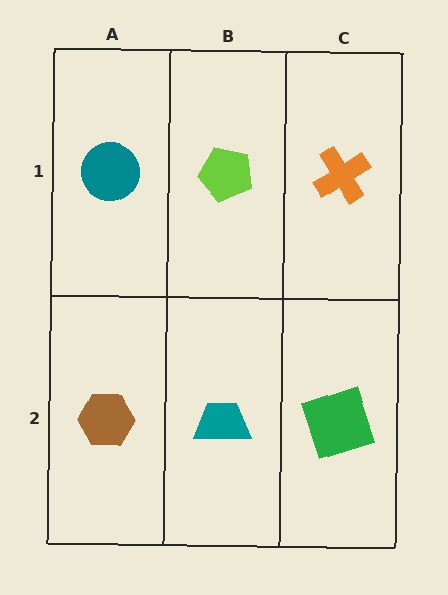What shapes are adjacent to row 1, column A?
A brown hexagon (row 2, column A), a lime pentagon (row 1, column B).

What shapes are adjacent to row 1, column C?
A green square (row 2, column C), a lime pentagon (row 1, column B).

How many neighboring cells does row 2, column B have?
3.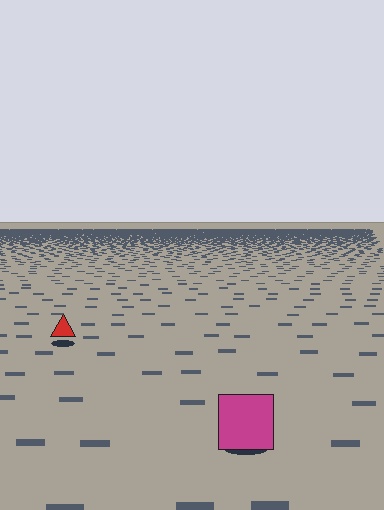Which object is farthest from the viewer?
The red triangle is farthest from the viewer. It appears smaller and the ground texture around it is denser.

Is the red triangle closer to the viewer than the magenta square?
No. The magenta square is closer — you can tell from the texture gradient: the ground texture is coarser near it.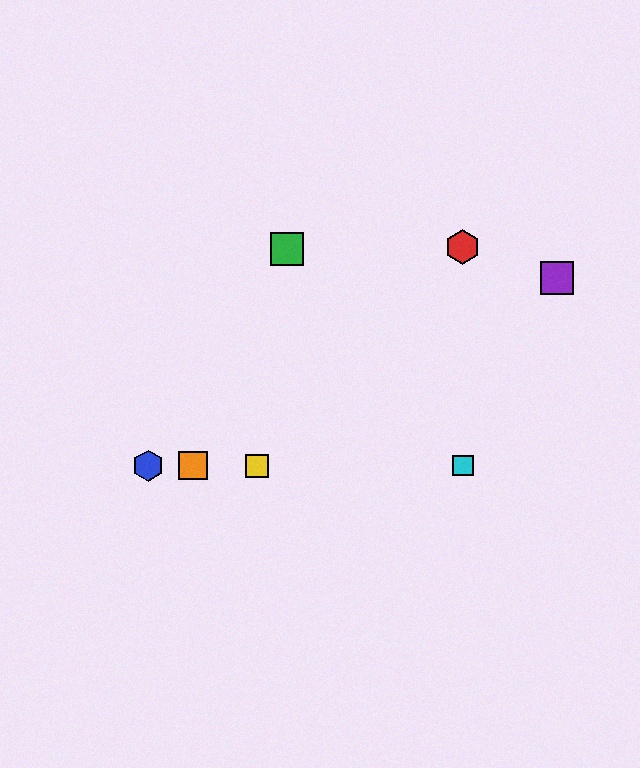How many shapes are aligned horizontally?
4 shapes (the blue hexagon, the yellow square, the orange square, the cyan square) are aligned horizontally.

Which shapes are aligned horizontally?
The blue hexagon, the yellow square, the orange square, the cyan square are aligned horizontally.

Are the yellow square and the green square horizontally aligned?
No, the yellow square is at y≈466 and the green square is at y≈249.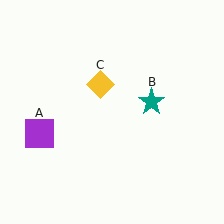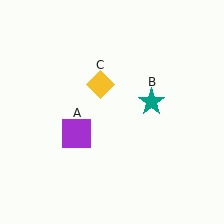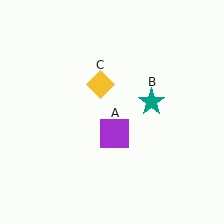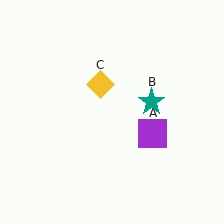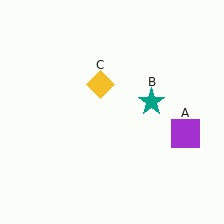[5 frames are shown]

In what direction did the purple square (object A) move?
The purple square (object A) moved right.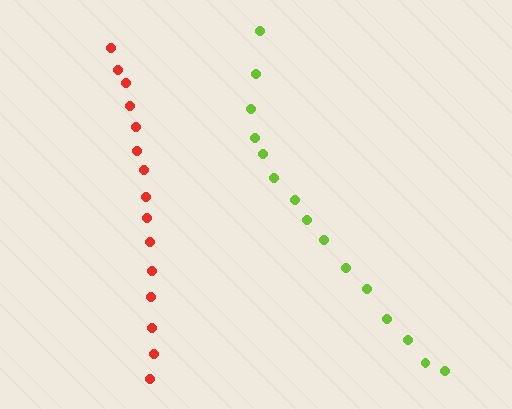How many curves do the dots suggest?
There are 2 distinct paths.